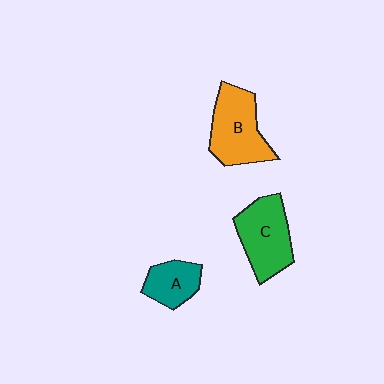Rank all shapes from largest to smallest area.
From largest to smallest: B (orange), C (green), A (teal).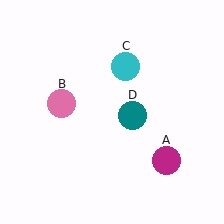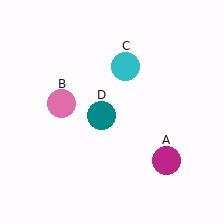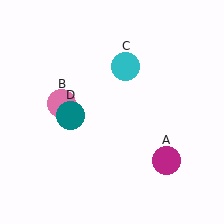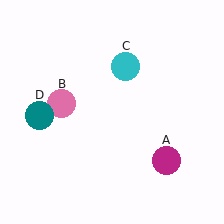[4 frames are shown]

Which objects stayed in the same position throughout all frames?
Magenta circle (object A) and pink circle (object B) and cyan circle (object C) remained stationary.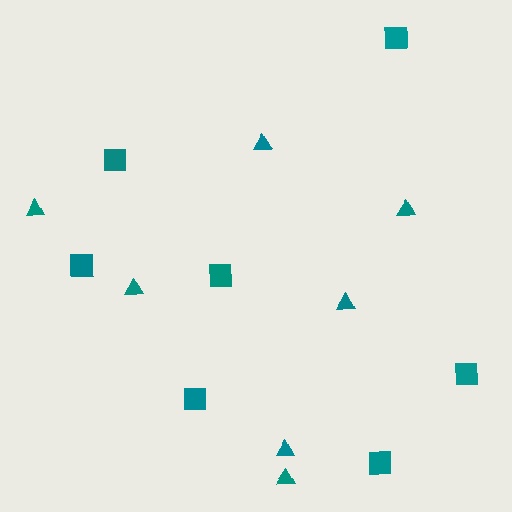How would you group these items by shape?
There are 2 groups: one group of squares (7) and one group of triangles (7).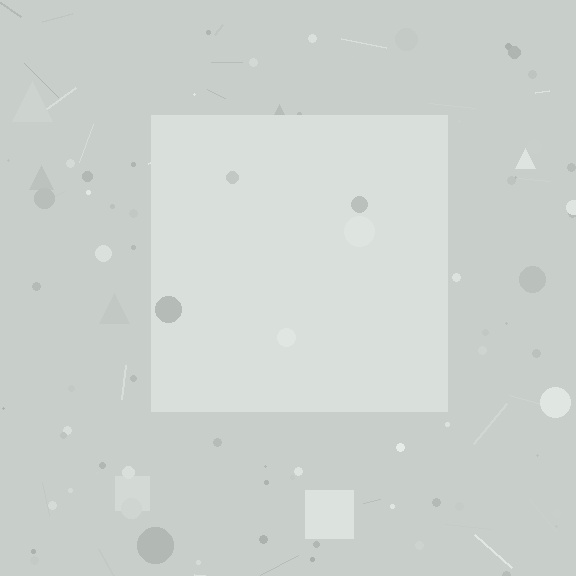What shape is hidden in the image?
A square is hidden in the image.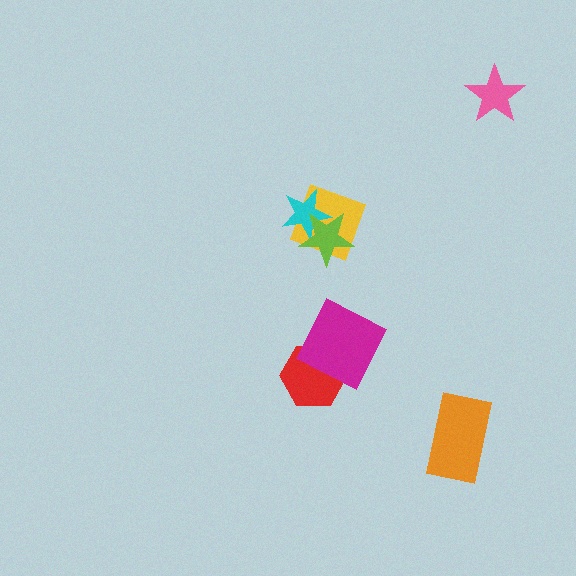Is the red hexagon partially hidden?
Yes, it is partially covered by another shape.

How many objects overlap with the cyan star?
2 objects overlap with the cyan star.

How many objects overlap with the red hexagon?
1 object overlaps with the red hexagon.